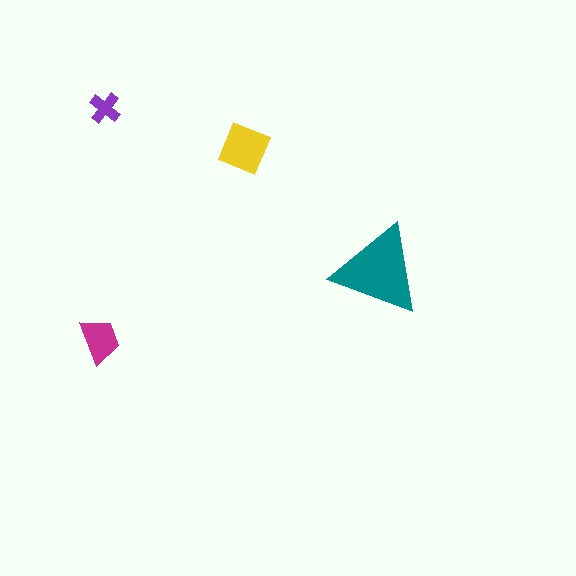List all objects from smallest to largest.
The purple cross, the magenta trapezoid, the yellow square, the teal triangle.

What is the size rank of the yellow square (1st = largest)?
2nd.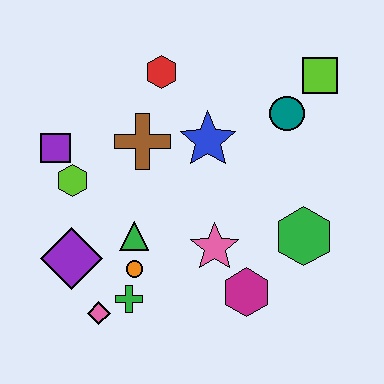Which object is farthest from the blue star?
The pink diamond is farthest from the blue star.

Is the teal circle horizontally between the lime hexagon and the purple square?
No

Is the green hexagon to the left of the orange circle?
No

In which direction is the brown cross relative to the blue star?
The brown cross is to the left of the blue star.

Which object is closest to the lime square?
The teal circle is closest to the lime square.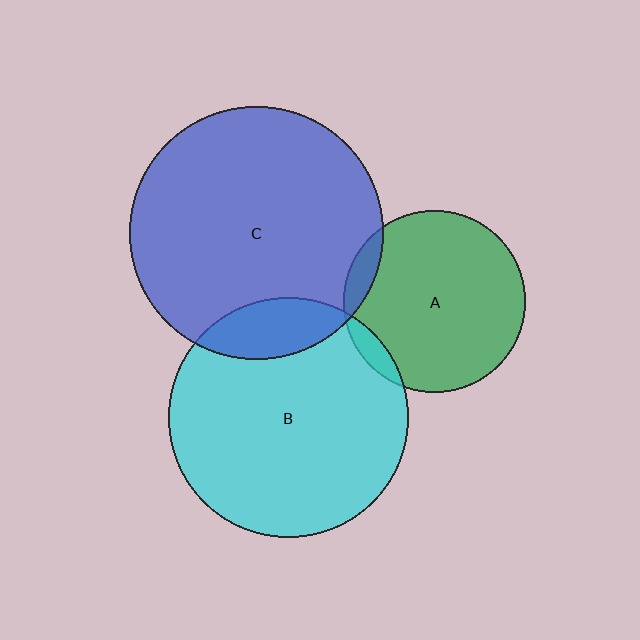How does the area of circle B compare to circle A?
Approximately 1.7 times.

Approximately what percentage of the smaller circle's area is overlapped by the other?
Approximately 5%.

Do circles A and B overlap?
Yes.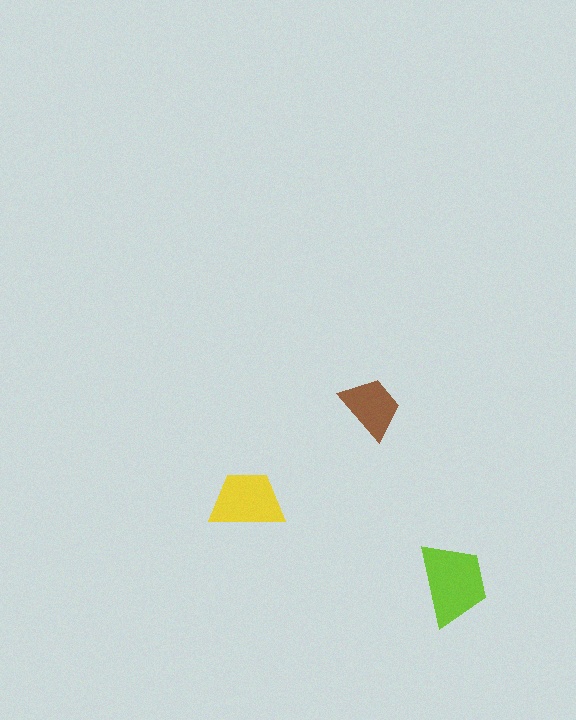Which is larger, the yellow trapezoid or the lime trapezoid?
The lime one.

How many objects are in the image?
There are 3 objects in the image.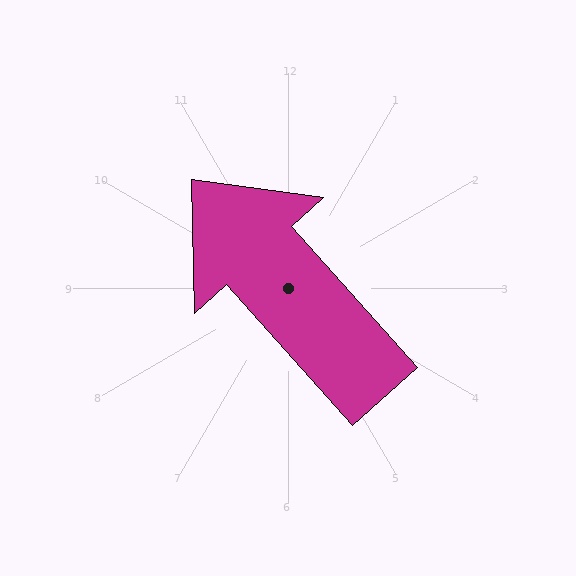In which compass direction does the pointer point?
Northwest.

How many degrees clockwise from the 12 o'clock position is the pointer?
Approximately 318 degrees.